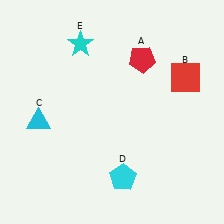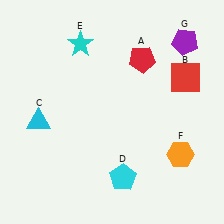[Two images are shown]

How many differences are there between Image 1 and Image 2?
There are 2 differences between the two images.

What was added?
An orange hexagon (F), a purple pentagon (G) were added in Image 2.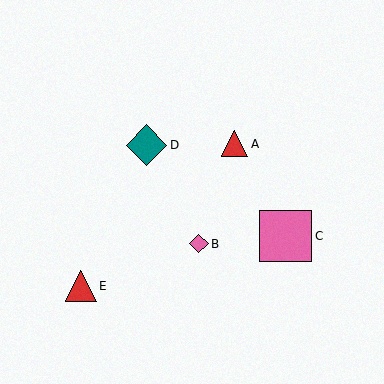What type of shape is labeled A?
Shape A is a red triangle.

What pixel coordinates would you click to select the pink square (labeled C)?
Click at (286, 236) to select the pink square C.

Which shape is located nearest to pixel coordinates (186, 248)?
The pink diamond (labeled B) at (199, 244) is nearest to that location.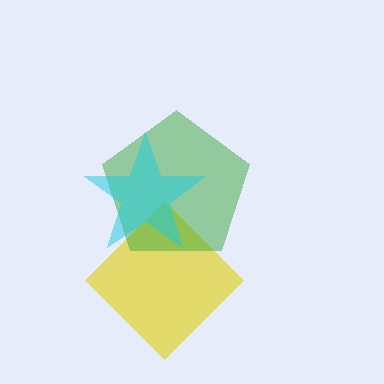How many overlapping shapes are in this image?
There are 3 overlapping shapes in the image.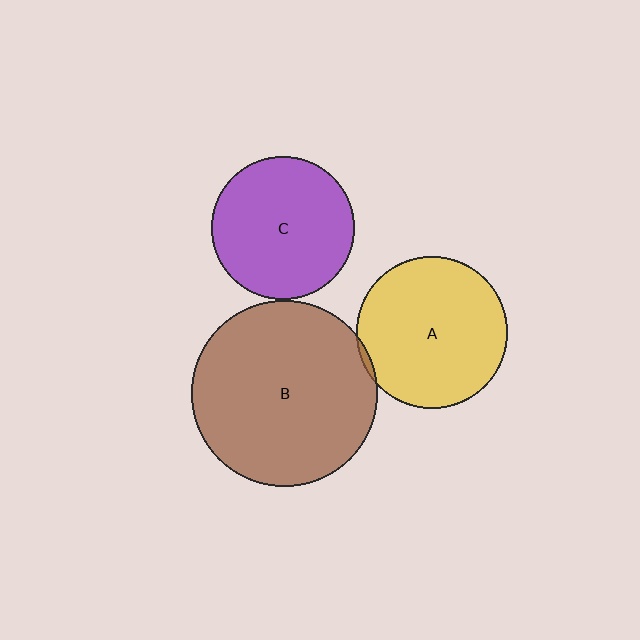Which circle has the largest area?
Circle B (brown).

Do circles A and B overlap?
Yes.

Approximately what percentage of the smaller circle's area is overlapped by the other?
Approximately 5%.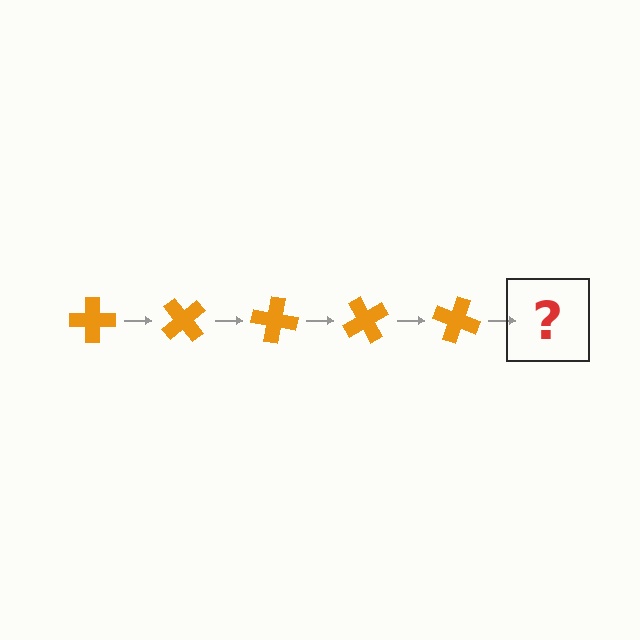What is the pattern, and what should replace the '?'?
The pattern is that the cross rotates 50 degrees each step. The '?' should be an orange cross rotated 250 degrees.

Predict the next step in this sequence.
The next step is an orange cross rotated 250 degrees.